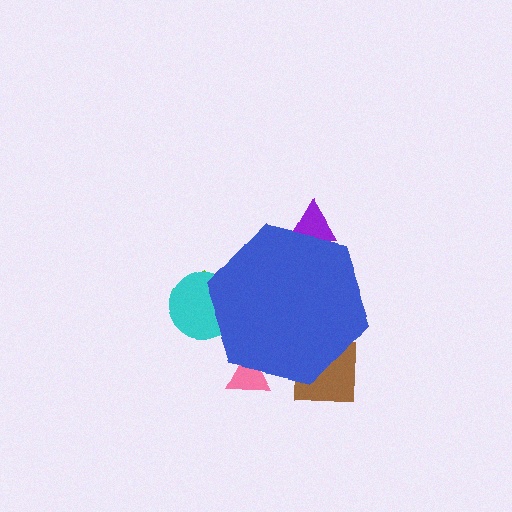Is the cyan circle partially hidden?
Yes, the cyan circle is partially hidden behind the blue hexagon.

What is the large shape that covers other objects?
A blue hexagon.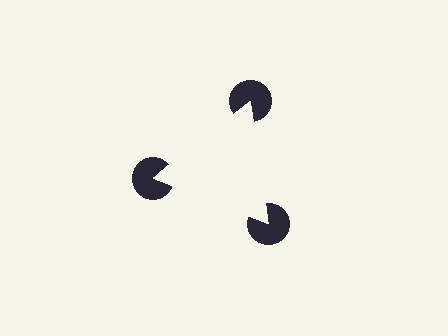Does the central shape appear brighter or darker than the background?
It typically appears slightly brighter than the background, even though no actual brightness change is drawn.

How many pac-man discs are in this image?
There are 3 — one at each vertex of the illusory triangle.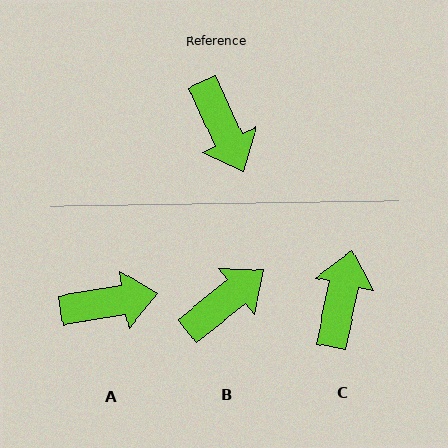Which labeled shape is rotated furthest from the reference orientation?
C, about 143 degrees away.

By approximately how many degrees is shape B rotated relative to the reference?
Approximately 104 degrees counter-clockwise.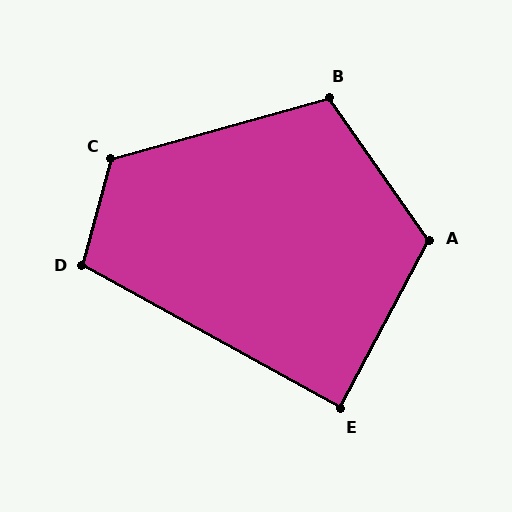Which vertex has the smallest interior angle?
E, at approximately 89 degrees.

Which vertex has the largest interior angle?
C, at approximately 121 degrees.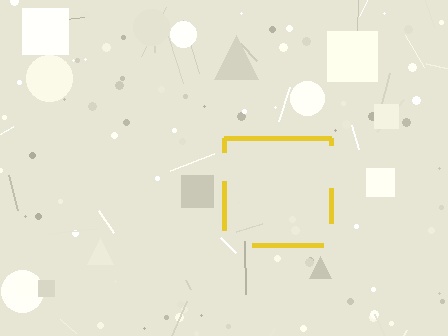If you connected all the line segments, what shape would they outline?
They would outline a square.